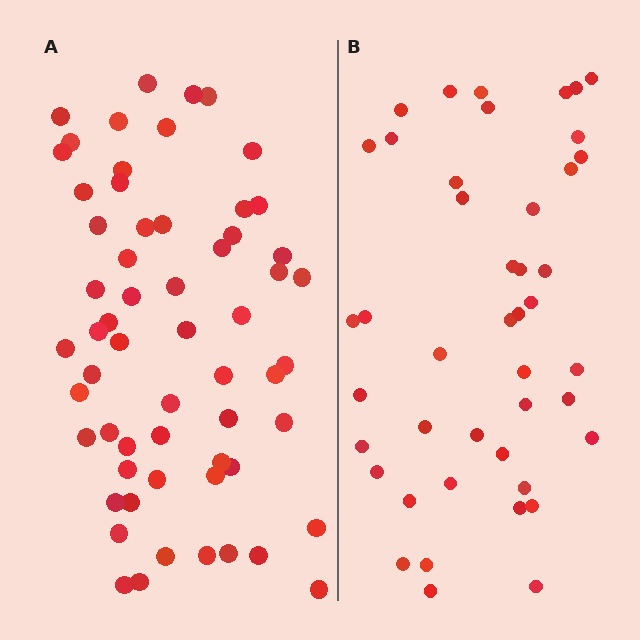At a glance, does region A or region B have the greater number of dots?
Region A (the left region) has more dots.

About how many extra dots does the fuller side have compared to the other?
Region A has approximately 15 more dots than region B.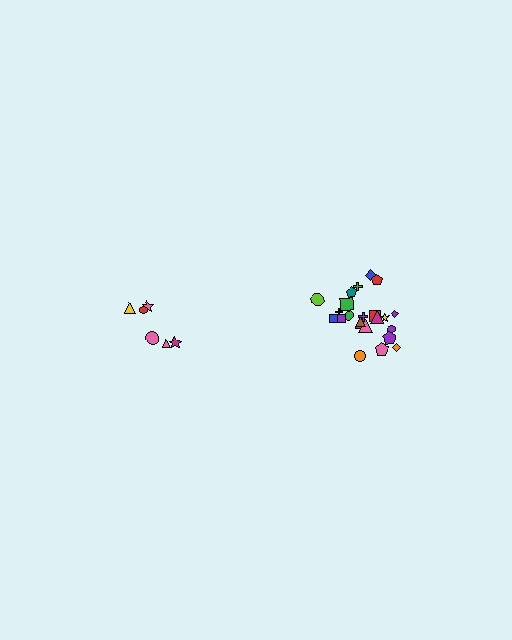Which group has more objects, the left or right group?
The right group.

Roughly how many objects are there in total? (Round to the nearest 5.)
Roughly 30 objects in total.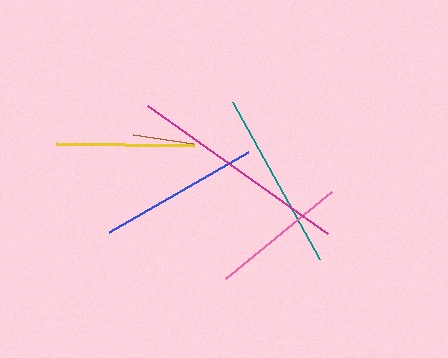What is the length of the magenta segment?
The magenta segment is approximately 221 pixels long.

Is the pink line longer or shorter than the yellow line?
The pink line is longer than the yellow line.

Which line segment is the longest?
The magenta line is the longest at approximately 221 pixels.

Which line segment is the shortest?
The brown line is the shortest at approximately 61 pixels.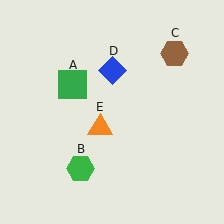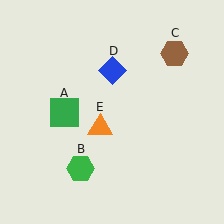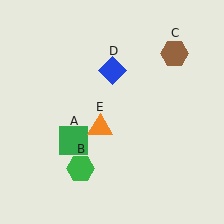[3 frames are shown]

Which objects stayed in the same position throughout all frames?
Green hexagon (object B) and brown hexagon (object C) and blue diamond (object D) and orange triangle (object E) remained stationary.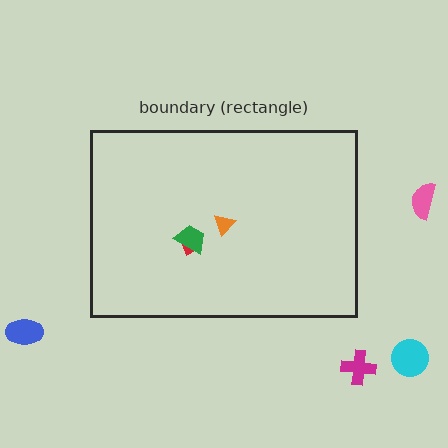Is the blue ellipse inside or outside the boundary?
Outside.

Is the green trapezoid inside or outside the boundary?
Inside.